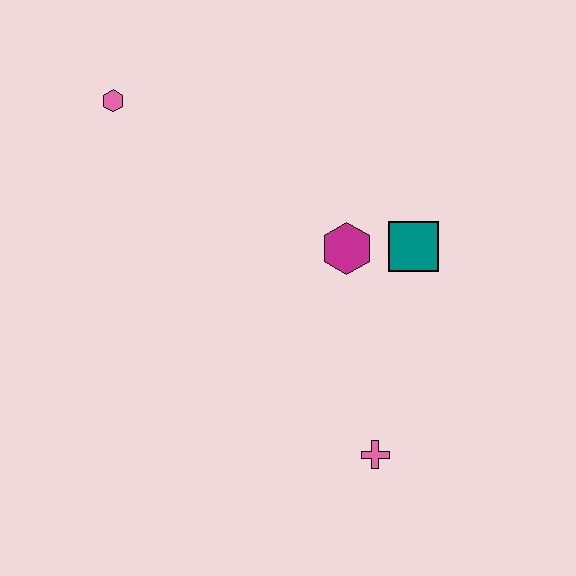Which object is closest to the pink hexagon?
The magenta hexagon is closest to the pink hexagon.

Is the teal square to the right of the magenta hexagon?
Yes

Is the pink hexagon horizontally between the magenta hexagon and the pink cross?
No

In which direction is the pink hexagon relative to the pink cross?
The pink hexagon is above the pink cross.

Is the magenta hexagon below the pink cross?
No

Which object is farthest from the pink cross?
The pink hexagon is farthest from the pink cross.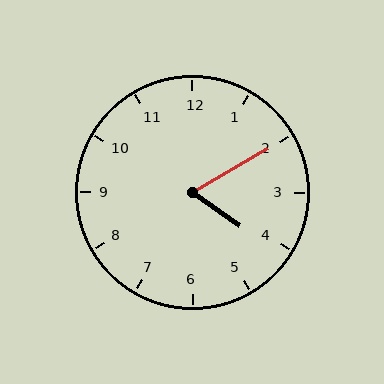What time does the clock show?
4:10.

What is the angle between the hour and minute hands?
Approximately 65 degrees.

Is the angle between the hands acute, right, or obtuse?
It is acute.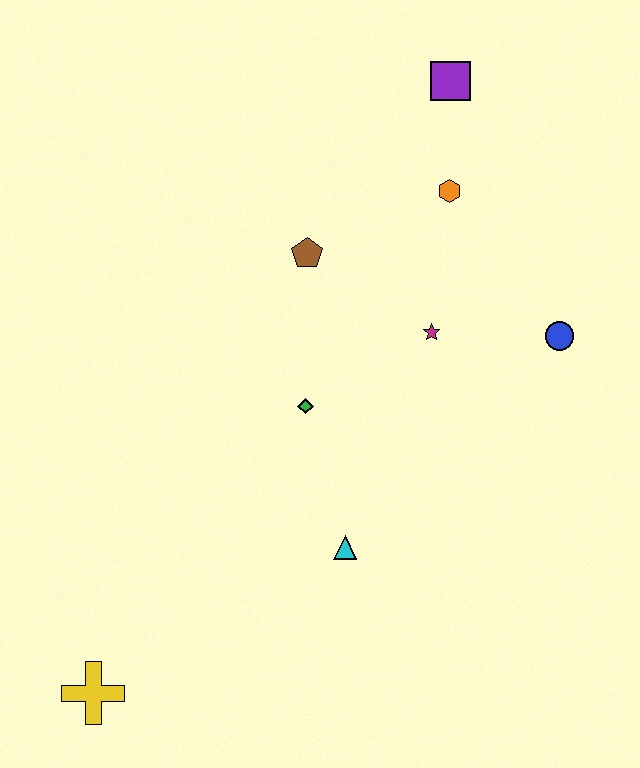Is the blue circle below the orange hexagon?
Yes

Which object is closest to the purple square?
The orange hexagon is closest to the purple square.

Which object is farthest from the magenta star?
The yellow cross is farthest from the magenta star.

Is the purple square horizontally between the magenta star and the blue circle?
Yes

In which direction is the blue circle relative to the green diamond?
The blue circle is to the right of the green diamond.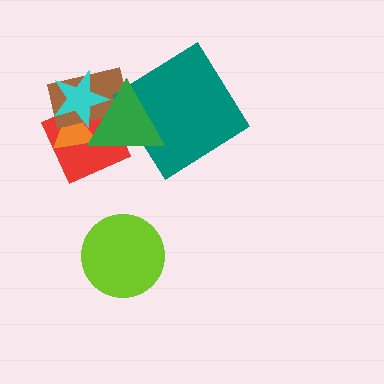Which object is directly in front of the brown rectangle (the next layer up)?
The green triangle is directly in front of the brown rectangle.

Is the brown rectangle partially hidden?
Yes, it is partially covered by another shape.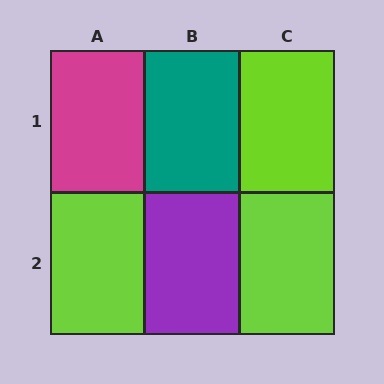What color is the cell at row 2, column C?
Lime.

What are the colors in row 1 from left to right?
Magenta, teal, lime.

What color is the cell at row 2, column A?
Lime.